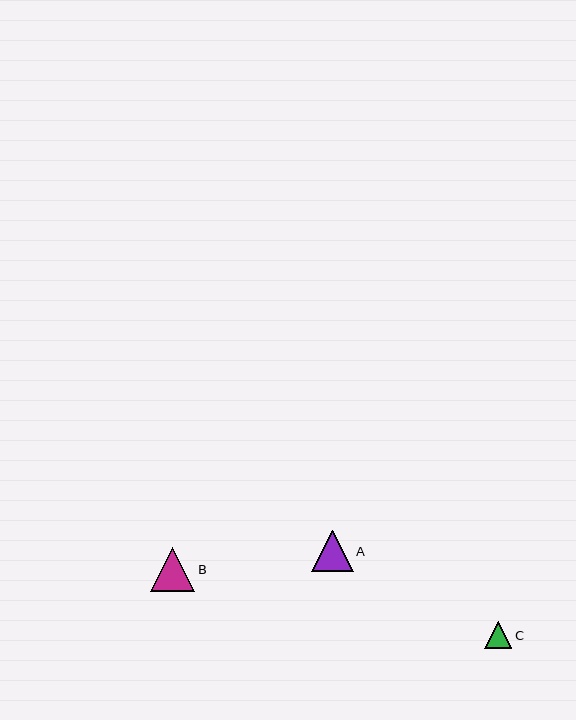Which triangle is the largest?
Triangle B is the largest with a size of approximately 44 pixels.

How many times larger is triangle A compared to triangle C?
Triangle A is approximately 1.5 times the size of triangle C.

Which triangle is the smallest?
Triangle C is the smallest with a size of approximately 27 pixels.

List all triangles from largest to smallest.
From largest to smallest: B, A, C.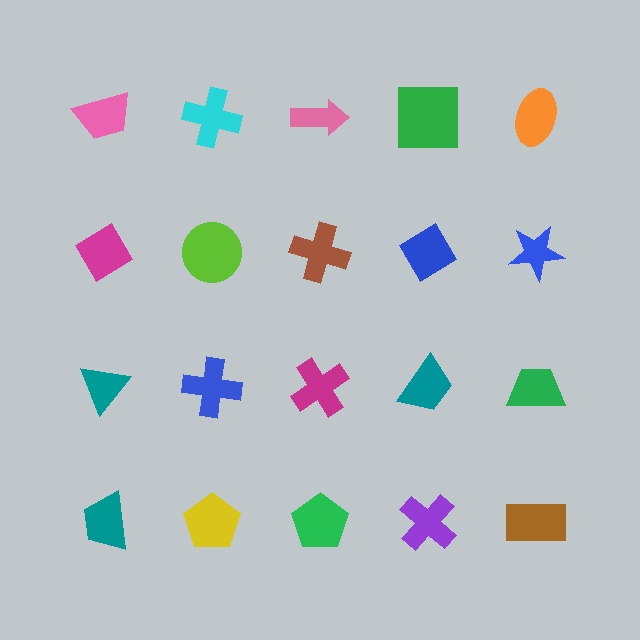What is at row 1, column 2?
A cyan cross.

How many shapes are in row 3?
5 shapes.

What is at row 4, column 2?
A yellow pentagon.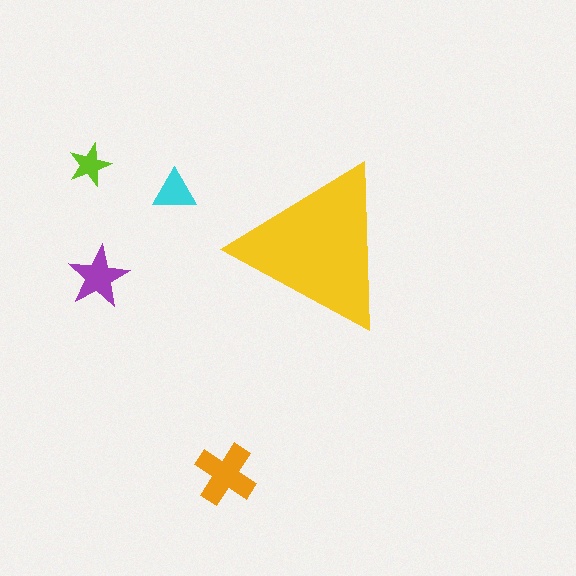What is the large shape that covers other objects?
A yellow triangle.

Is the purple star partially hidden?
No, the purple star is fully visible.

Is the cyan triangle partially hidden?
No, the cyan triangle is fully visible.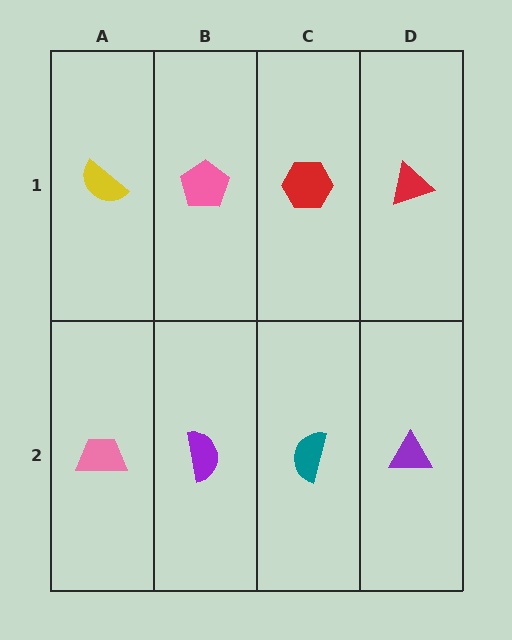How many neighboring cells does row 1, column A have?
2.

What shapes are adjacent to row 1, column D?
A purple triangle (row 2, column D), a red hexagon (row 1, column C).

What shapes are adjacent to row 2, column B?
A pink pentagon (row 1, column B), a pink trapezoid (row 2, column A), a teal semicircle (row 2, column C).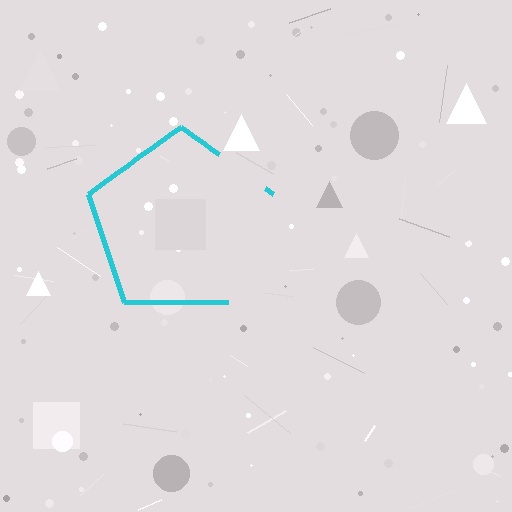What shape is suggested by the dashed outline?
The dashed outline suggests a pentagon.